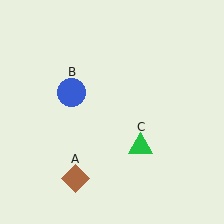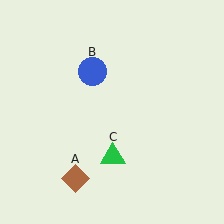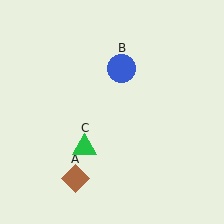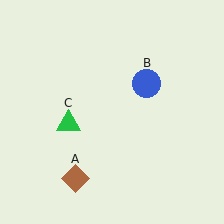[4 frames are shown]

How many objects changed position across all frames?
2 objects changed position: blue circle (object B), green triangle (object C).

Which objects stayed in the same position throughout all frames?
Brown diamond (object A) remained stationary.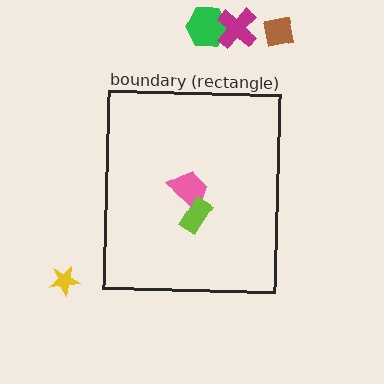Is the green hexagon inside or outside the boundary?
Outside.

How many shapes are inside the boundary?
2 inside, 4 outside.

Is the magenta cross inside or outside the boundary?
Outside.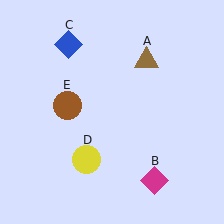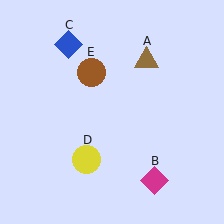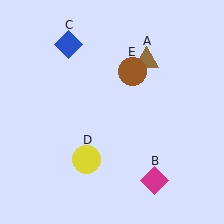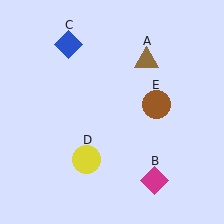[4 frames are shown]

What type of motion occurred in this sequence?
The brown circle (object E) rotated clockwise around the center of the scene.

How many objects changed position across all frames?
1 object changed position: brown circle (object E).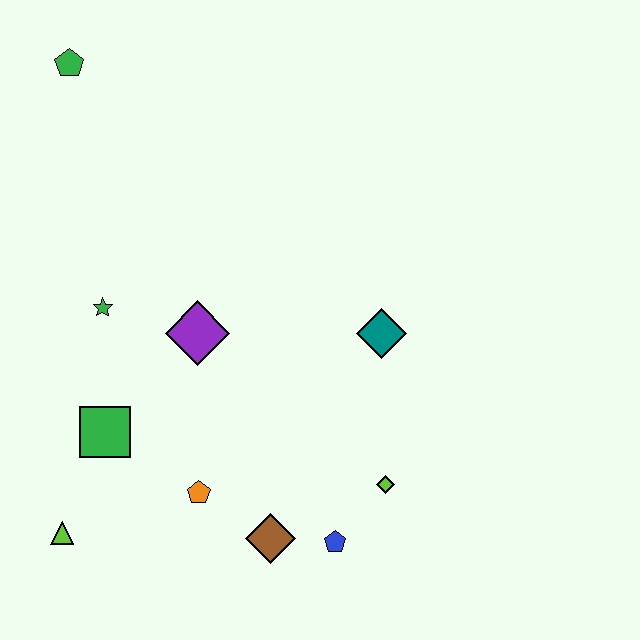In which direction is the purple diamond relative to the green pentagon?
The purple diamond is below the green pentagon.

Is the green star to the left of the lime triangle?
No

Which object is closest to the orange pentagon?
The brown diamond is closest to the orange pentagon.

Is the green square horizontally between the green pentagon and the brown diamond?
Yes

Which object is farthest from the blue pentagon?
The green pentagon is farthest from the blue pentagon.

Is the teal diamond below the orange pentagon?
No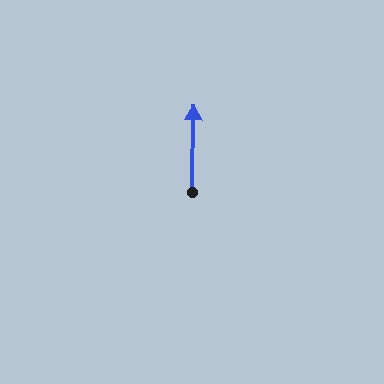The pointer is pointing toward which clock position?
Roughly 12 o'clock.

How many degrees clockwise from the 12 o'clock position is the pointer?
Approximately 1 degrees.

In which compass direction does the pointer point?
North.